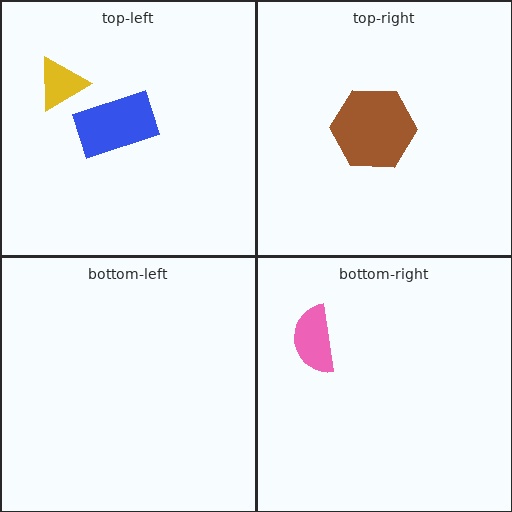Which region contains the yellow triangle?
The top-left region.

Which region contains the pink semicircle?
The bottom-right region.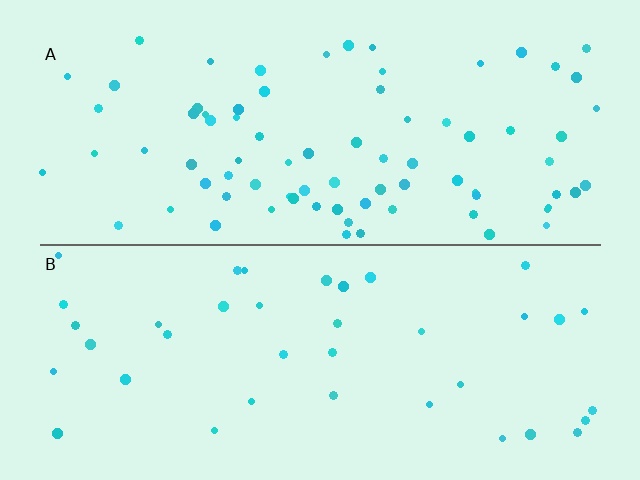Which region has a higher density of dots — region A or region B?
A (the top).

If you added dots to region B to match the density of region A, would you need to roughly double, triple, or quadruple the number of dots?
Approximately double.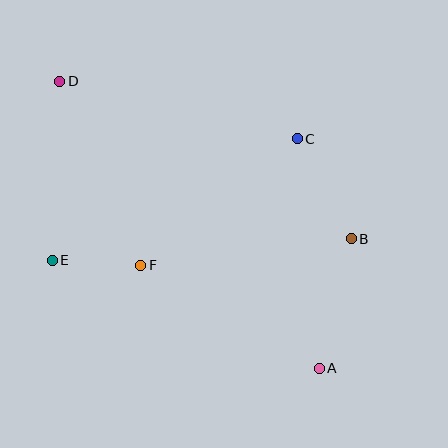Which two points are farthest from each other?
Points A and D are farthest from each other.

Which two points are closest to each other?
Points E and F are closest to each other.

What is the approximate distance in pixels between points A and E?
The distance between A and E is approximately 288 pixels.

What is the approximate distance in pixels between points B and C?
The distance between B and C is approximately 113 pixels.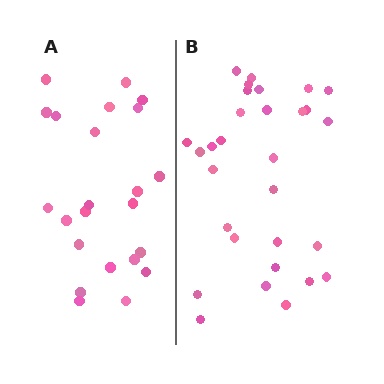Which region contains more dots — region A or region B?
Region B (the right region) has more dots.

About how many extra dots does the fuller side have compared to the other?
Region B has roughly 8 or so more dots than region A.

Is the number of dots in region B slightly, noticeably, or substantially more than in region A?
Region B has noticeably more, but not dramatically so. The ratio is roughly 1.3 to 1.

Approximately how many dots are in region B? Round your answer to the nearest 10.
About 30 dots.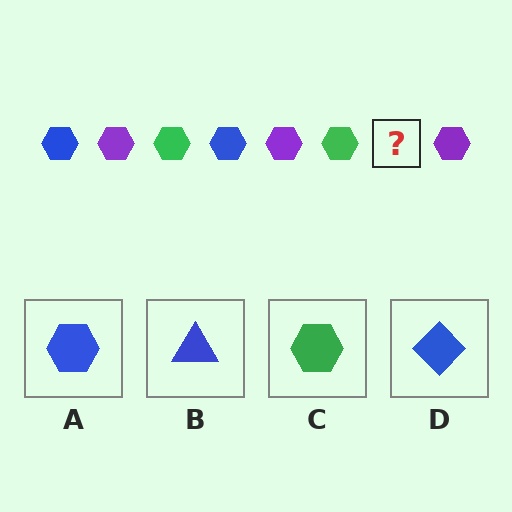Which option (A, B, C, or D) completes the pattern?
A.